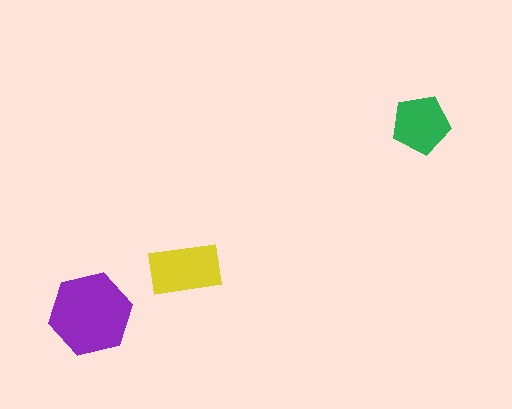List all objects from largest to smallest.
The purple hexagon, the yellow rectangle, the green pentagon.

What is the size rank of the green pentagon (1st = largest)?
3rd.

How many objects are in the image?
There are 3 objects in the image.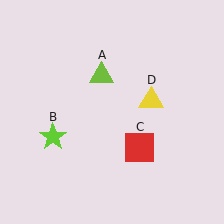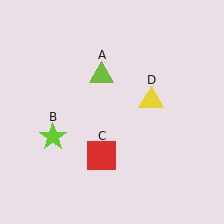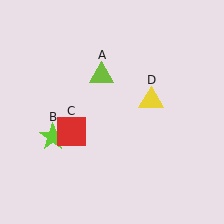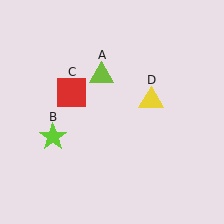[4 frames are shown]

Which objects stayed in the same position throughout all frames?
Lime triangle (object A) and lime star (object B) and yellow triangle (object D) remained stationary.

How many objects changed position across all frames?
1 object changed position: red square (object C).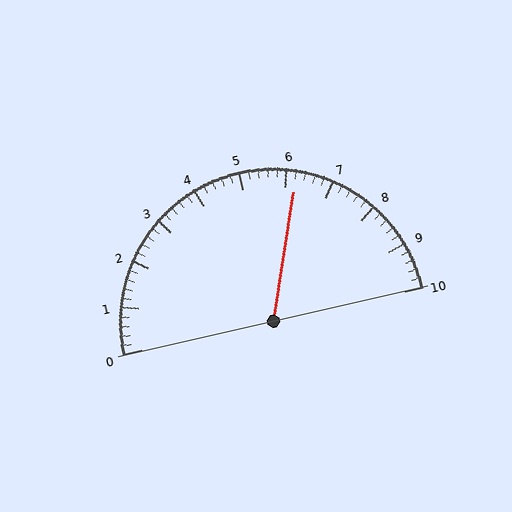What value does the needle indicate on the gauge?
The needle indicates approximately 6.2.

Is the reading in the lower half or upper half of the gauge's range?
The reading is in the upper half of the range (0 to 10).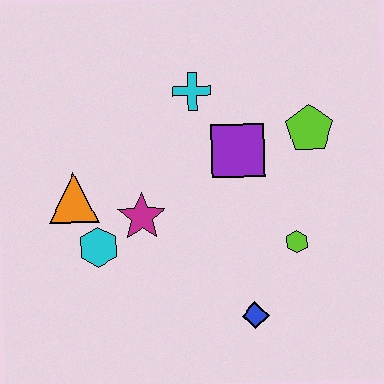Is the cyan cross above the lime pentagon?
Yes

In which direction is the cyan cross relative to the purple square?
The cyan cross is above the purple square.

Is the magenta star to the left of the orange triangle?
No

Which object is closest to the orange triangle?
The cyan hexagon is closest to the orange triangle.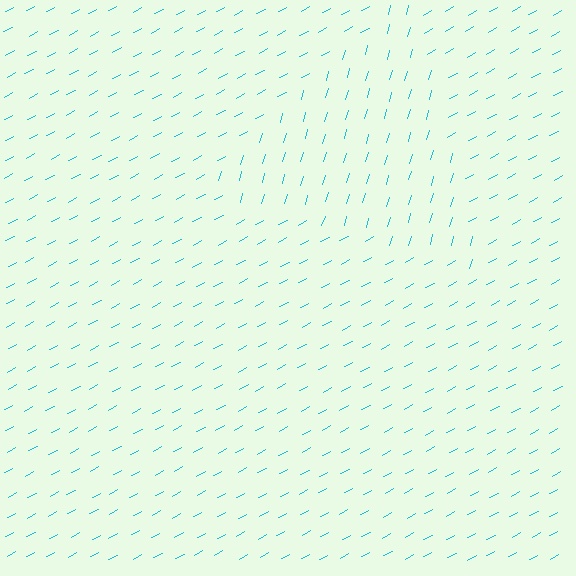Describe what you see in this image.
The image is filled with small cyan line segments. A triangle region in the image has lines oriented differently from the surrounding lines, creating a visible texture boundary.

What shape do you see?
I see a triangle.